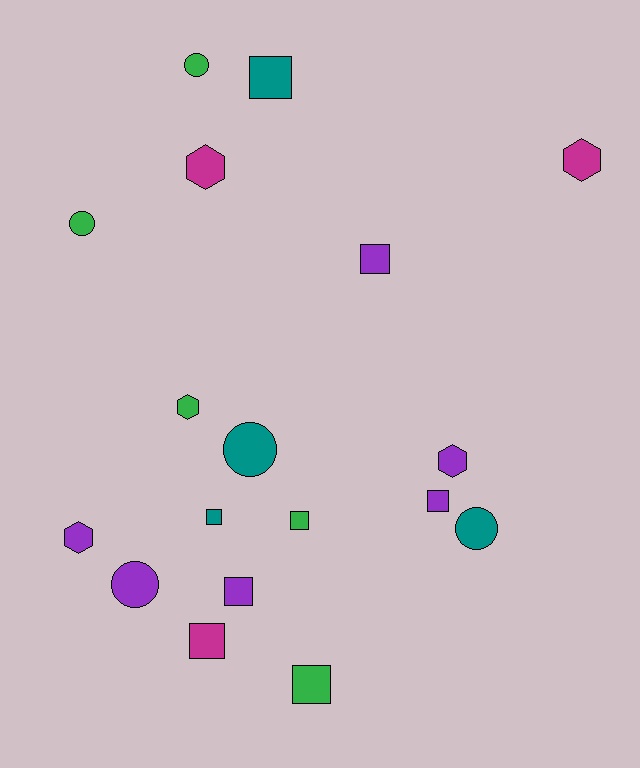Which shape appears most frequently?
Square, with 8 objects.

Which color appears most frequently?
Purple, with 6 objects.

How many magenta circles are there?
There are no magenta circles.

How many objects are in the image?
There are 18 objects.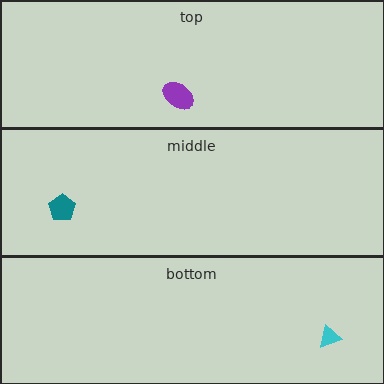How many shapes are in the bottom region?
1.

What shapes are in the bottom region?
The cyan triangle.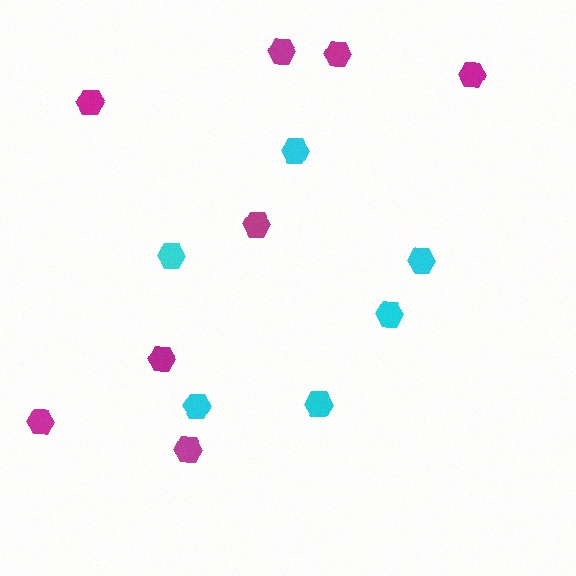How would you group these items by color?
There are 2 groups: one group of cyan hexagons (6) and one group of magenta hexagons (8).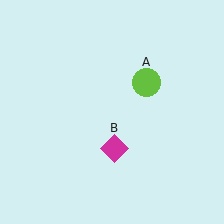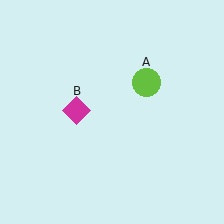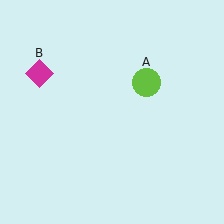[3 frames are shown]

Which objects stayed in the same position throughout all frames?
Lime circle (object A) remained stationary.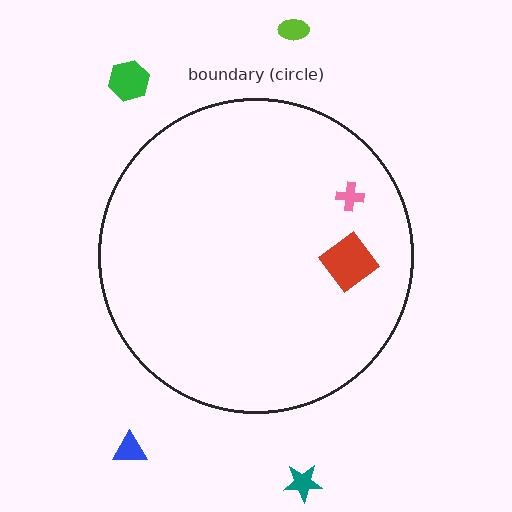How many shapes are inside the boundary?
2 inside, 4 outside.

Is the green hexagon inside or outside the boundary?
Outside.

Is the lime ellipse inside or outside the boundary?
Outside.